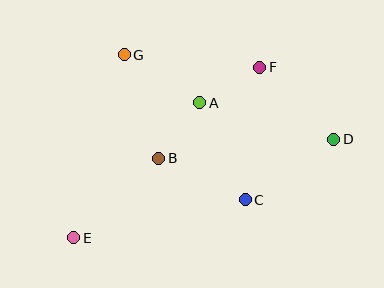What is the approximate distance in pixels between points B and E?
The distance between B and E is approximately 116 pixels.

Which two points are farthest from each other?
Points D and E are farthest from each other.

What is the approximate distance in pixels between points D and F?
The distance between D and F is approximately 103 pixels.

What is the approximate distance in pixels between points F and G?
The distance between F and G is approximately 136 pixels.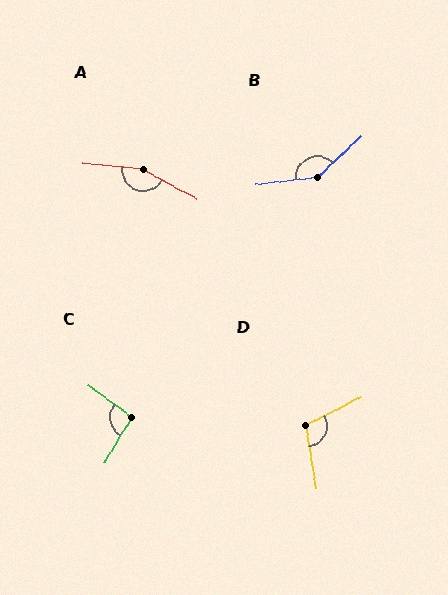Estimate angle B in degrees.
Approximately 143 degrees.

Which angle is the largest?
A, at approximately 158 degrees.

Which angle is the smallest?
C, at approximately 95 degrees.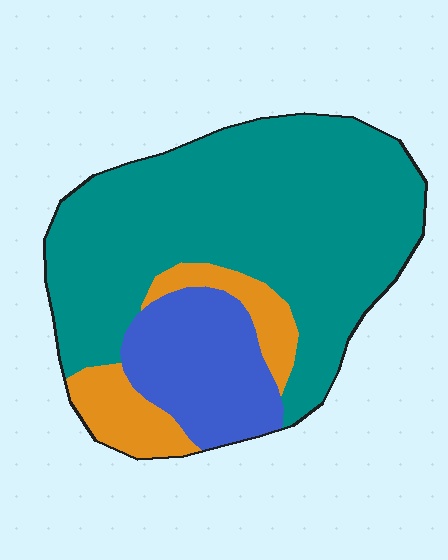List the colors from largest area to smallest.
From largest to smallest: teal, blue, orange.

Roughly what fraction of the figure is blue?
Blue takes up about one fifth (1/5) of the figure.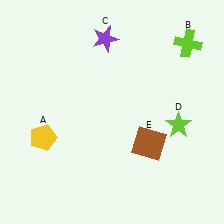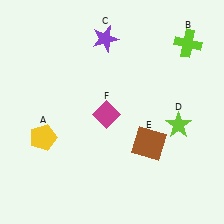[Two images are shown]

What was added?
A magenta diamond (F) was added in Image 2.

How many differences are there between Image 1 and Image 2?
There is 1 difference between the two images.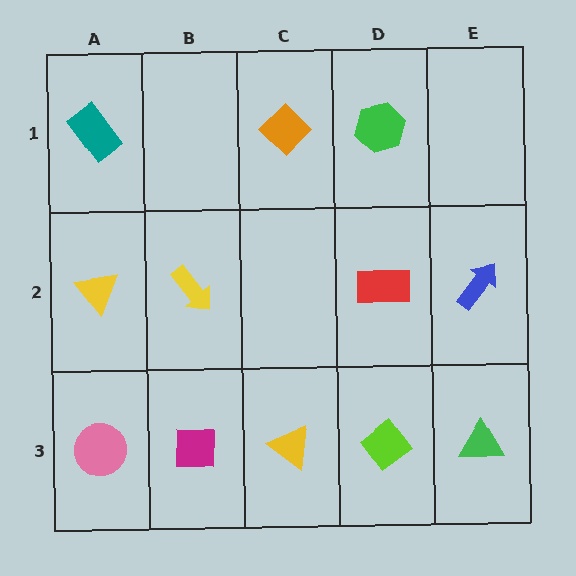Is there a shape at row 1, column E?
No, that cell is empty.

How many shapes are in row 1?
3 shapes.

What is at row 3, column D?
A lime diamond.